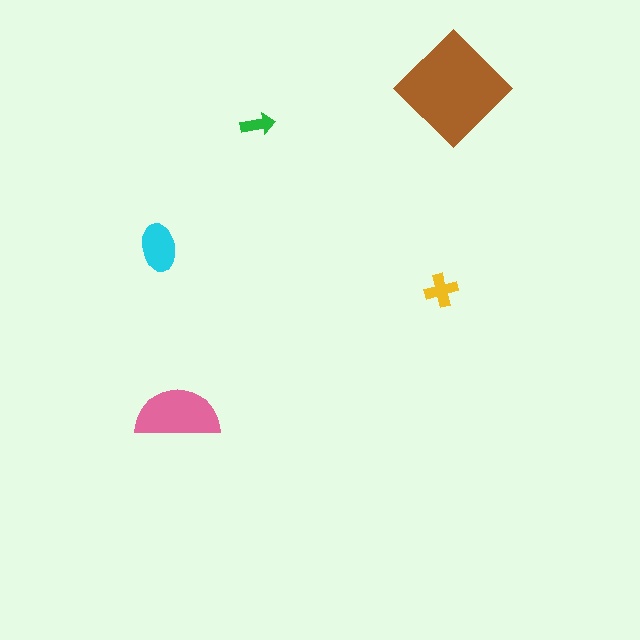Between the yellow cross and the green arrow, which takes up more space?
The yellow cross.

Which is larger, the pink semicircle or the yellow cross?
The pink semicircle.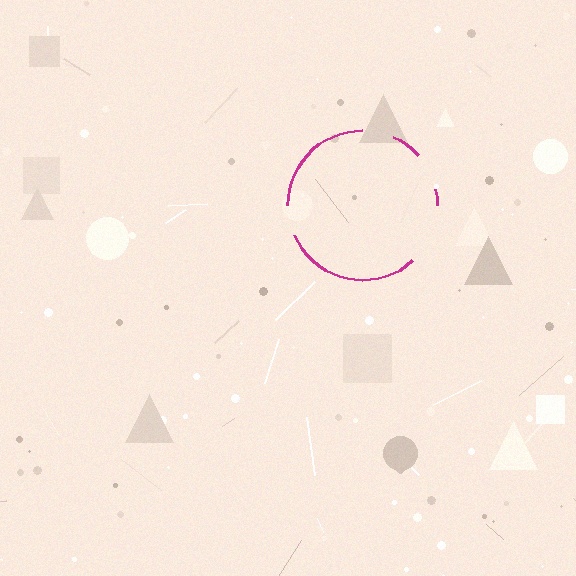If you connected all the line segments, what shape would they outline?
They would outline a circle.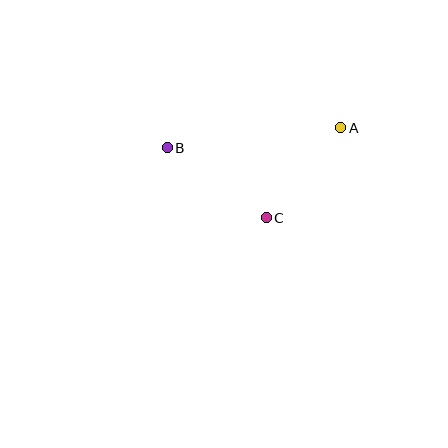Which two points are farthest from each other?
Points A and B are farthest from each other.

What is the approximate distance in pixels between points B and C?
The distance between B and C is approximately 121 pixels.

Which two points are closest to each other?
Points A and C are closest to each other.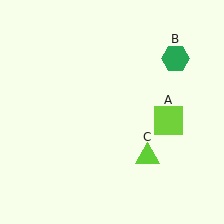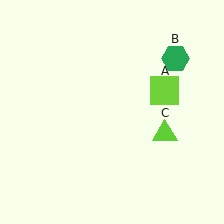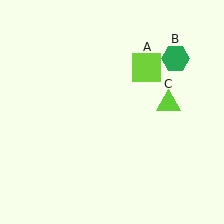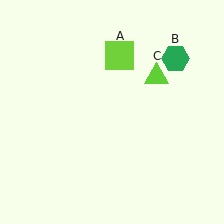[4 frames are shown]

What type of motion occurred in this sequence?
The lime square (object A), lime triangle (object C) rotated counterclockwise around the center of the scene.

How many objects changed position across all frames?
2 objects changed position: lime square (object A), lime triangle (object C).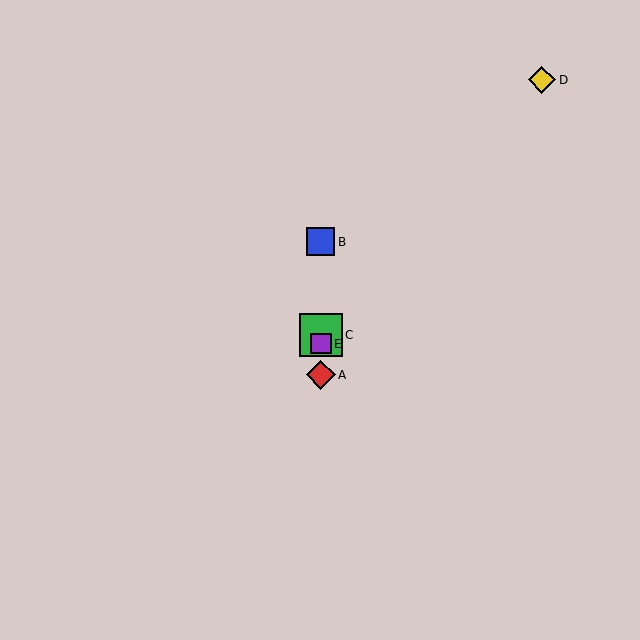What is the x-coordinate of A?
Object A is at x≈321.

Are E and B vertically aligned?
Yes, both are at x≈321.